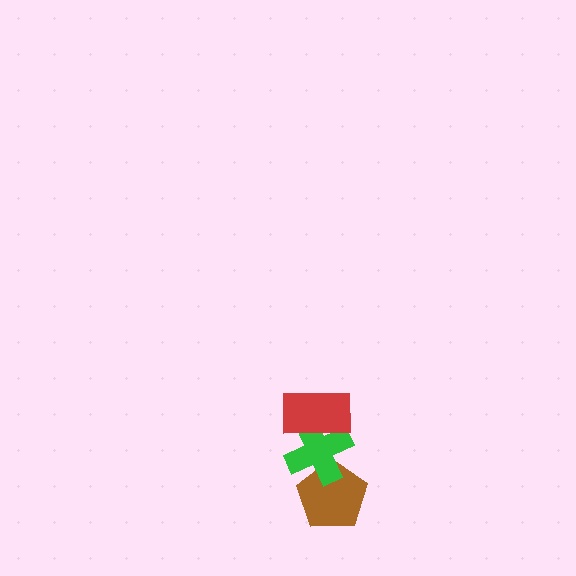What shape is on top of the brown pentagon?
The green cross is on top of the brown pentagon.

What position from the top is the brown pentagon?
The brown pentagon is 3rd from the top.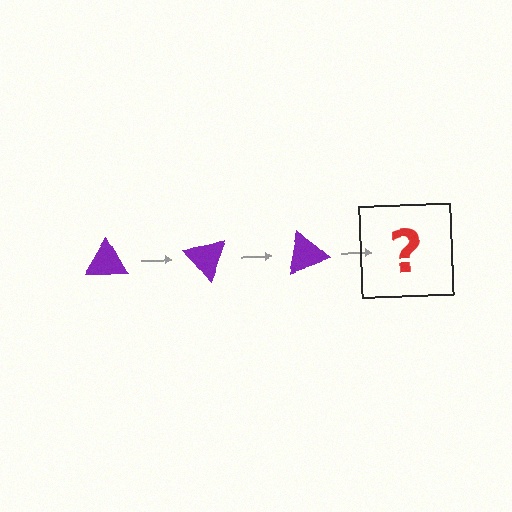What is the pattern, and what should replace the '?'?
The pattern is that the triangle rotates 50 degrees each step. The '?' should be a purple triangle rotated 150 degrees.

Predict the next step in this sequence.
The next step is a purple triangle rotated 150 degrees.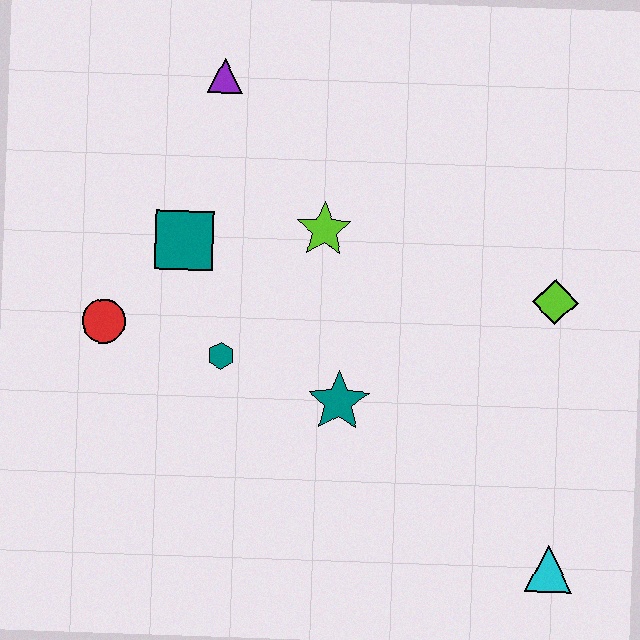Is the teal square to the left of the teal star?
Yes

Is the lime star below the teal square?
No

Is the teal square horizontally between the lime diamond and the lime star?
No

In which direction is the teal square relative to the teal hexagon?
The teal square is above the teal hexagon.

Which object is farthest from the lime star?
The cyan triangle is farthest from the lime star.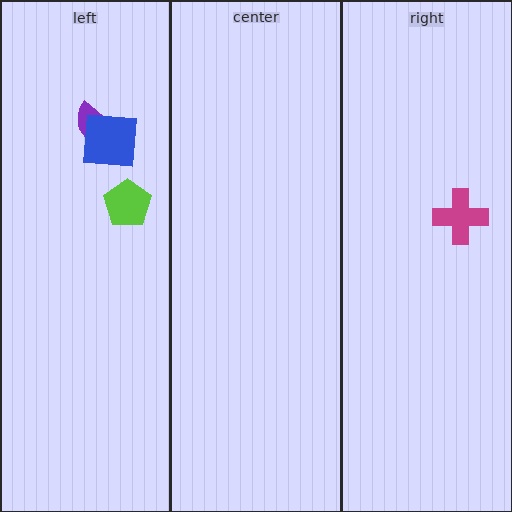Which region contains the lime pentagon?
The left region.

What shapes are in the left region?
The purple semicircle, the blue square, the lime pentagon.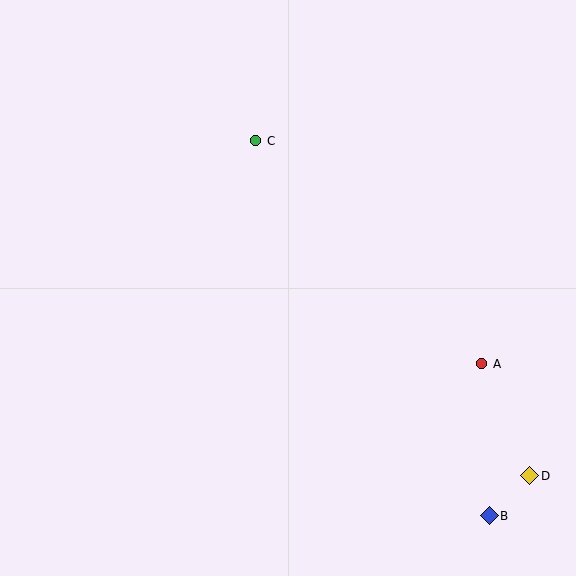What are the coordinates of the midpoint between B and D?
The midpoint between B and D is at (509, 496).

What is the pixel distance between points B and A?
The distance between B and A is 152 pixels.